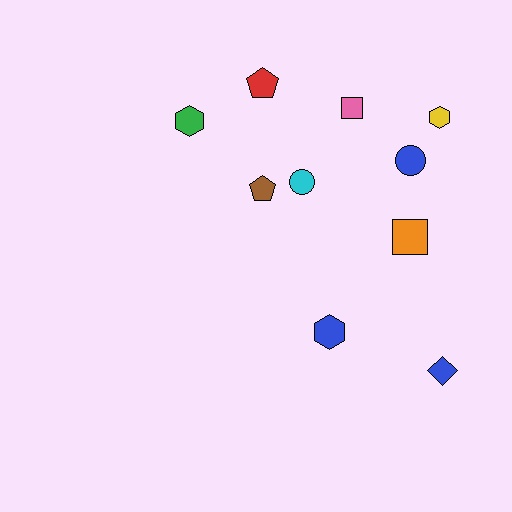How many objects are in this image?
There are 10 objects.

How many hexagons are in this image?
There are 3 hexagons.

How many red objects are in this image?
There is 1 red object.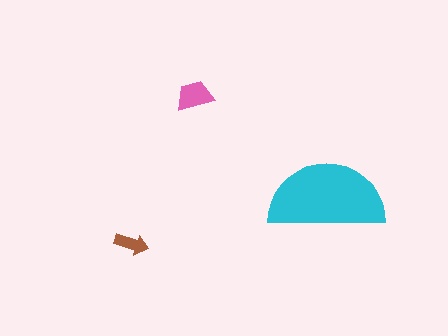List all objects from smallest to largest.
The brown arrow, the pink trapezoid, the cyan semicircle.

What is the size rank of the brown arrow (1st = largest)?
3rd.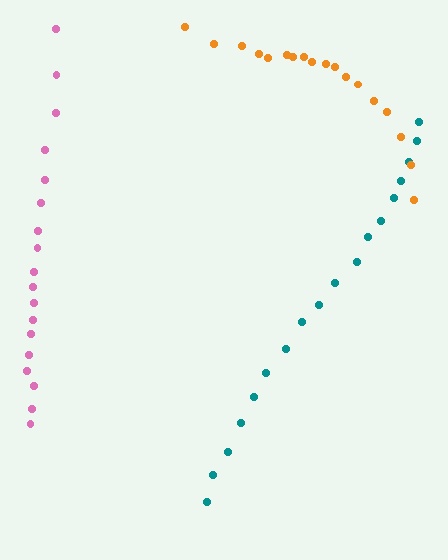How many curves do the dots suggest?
There are 3 distinct paths.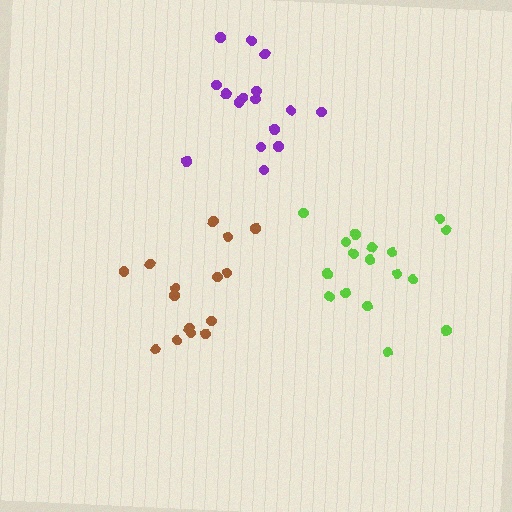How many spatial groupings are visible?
There are 3 spatial groupings.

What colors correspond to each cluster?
The clusters are colored: lime, brown, purple.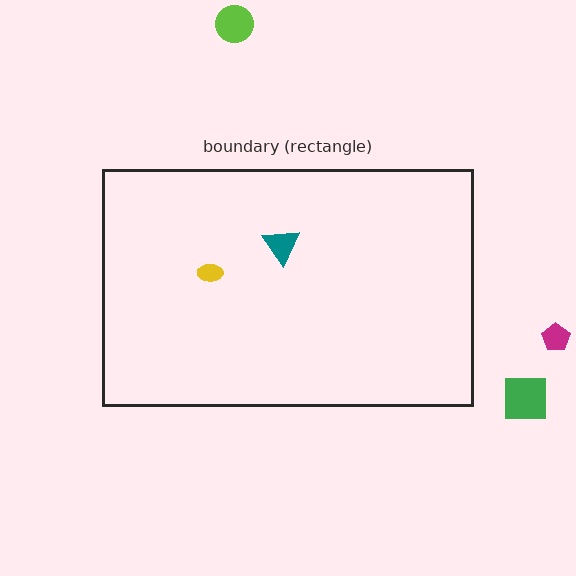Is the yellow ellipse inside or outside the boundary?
Inside.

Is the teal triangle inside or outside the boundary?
Inside.